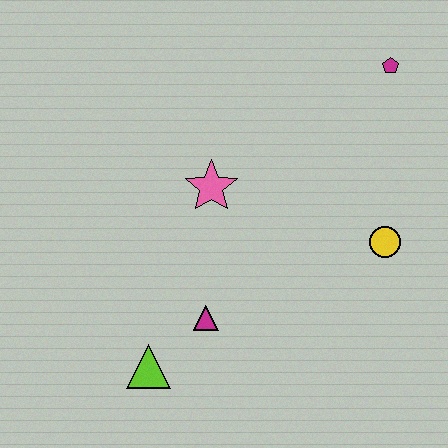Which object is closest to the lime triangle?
The magenta triangle is closest to the lime triangle.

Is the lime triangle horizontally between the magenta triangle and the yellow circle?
No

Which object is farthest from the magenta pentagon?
The lime triangle is farthest from the magenta pentagon.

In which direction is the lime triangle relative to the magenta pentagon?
The lime triangle is below the magenta pentagon.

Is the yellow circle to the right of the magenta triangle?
Yes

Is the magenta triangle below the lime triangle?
No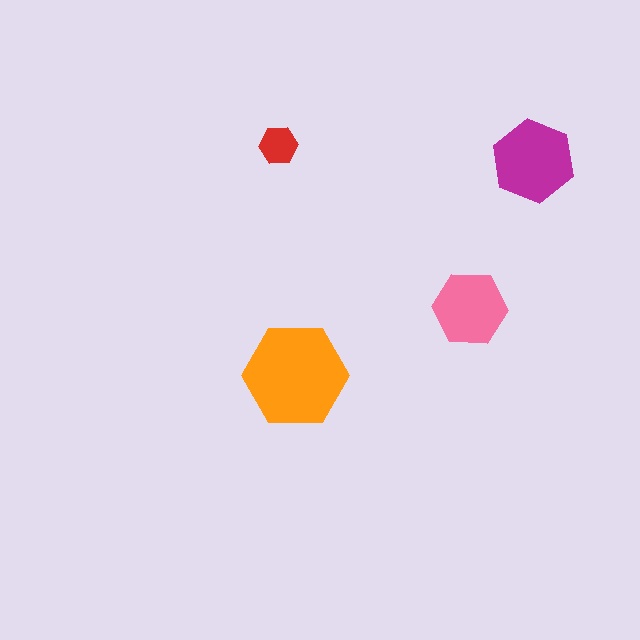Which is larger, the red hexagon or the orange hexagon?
The orange one.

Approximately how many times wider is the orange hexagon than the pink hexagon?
About 1.5 times wider.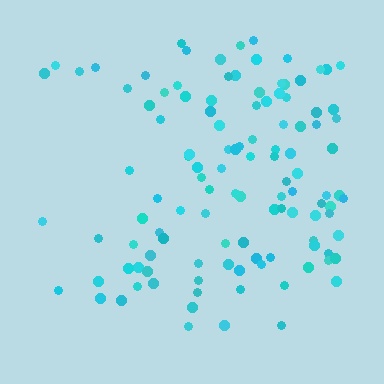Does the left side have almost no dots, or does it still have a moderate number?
Still a moderate number, just noticeably fewer than the right.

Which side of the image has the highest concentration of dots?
The right.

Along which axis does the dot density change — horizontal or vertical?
Horizontal.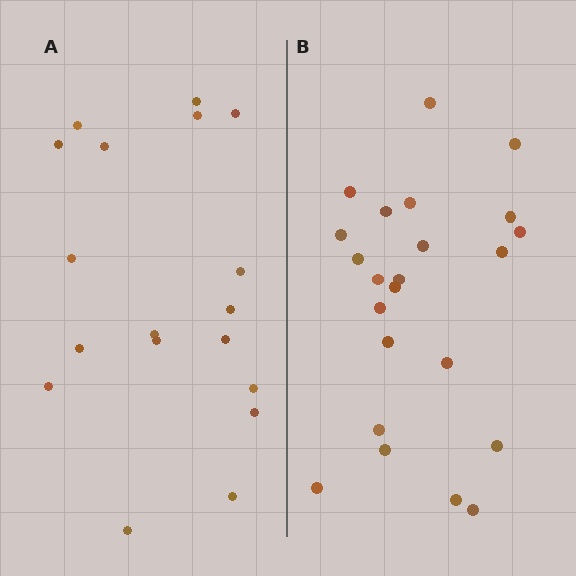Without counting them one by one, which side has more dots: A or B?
Region B (the right region) has more dots.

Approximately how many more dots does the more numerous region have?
Region B has about 5 more dots than region A.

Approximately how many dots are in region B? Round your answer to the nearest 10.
About 20 dots. (The exact count is 23, which rounds to 20.)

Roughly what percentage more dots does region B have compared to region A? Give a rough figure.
About 30% more.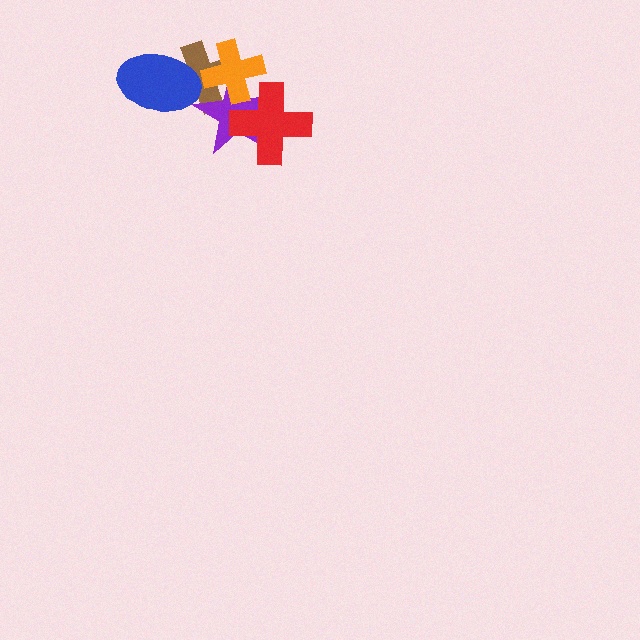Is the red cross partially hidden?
Yes, it is partially covered by another shape.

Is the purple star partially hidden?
Yes, it is partially covered by another shape.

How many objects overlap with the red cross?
2 objects overlap with the red cross.